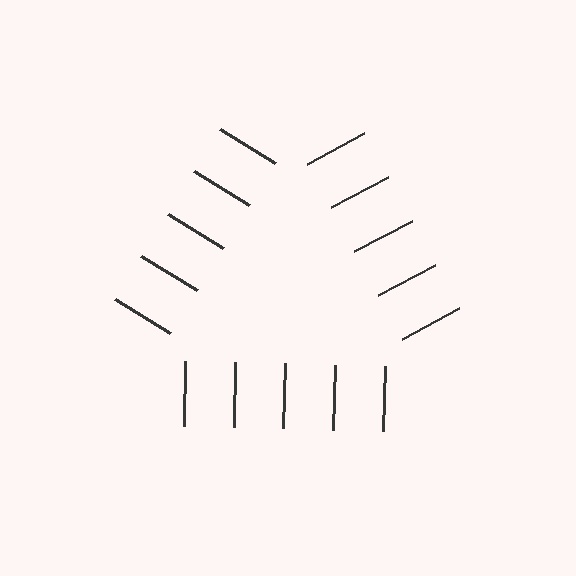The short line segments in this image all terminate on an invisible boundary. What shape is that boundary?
An illusory triangle — the line segments terminate on its edges but no continuous stroke is drawn.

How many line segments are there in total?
15 — 5 along each of the 3 edges.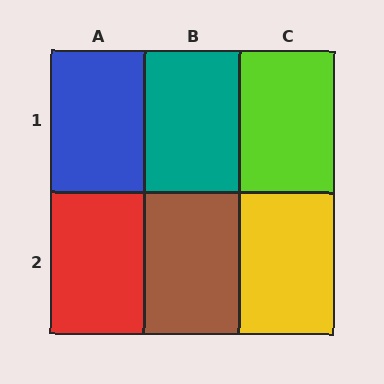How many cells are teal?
1 cell is teal.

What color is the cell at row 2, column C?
Yellow.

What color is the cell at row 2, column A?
Red.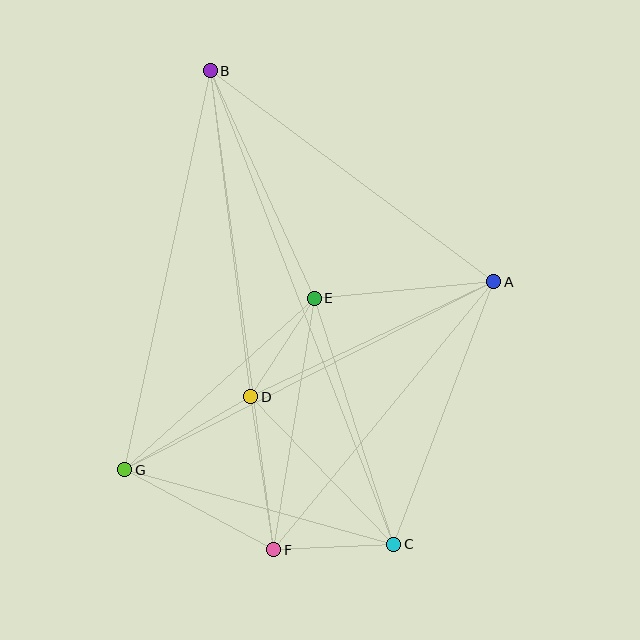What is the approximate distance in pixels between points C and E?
The distance between C and E is approximately 259 pixels.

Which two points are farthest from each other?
Points B and C are farthest from each other.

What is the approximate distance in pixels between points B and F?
The distance between B and F is approximately 483 pixels.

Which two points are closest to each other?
Points D and E are closest to each other.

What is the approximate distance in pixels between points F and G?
The distance between F and G is approximately 169 pixels.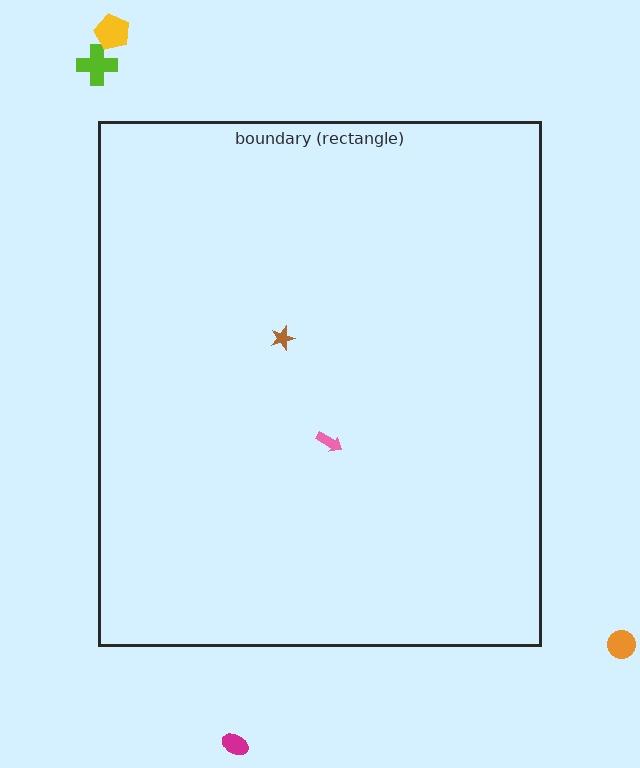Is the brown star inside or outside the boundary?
Inside.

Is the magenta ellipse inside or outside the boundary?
Outside.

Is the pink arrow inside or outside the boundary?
Inside.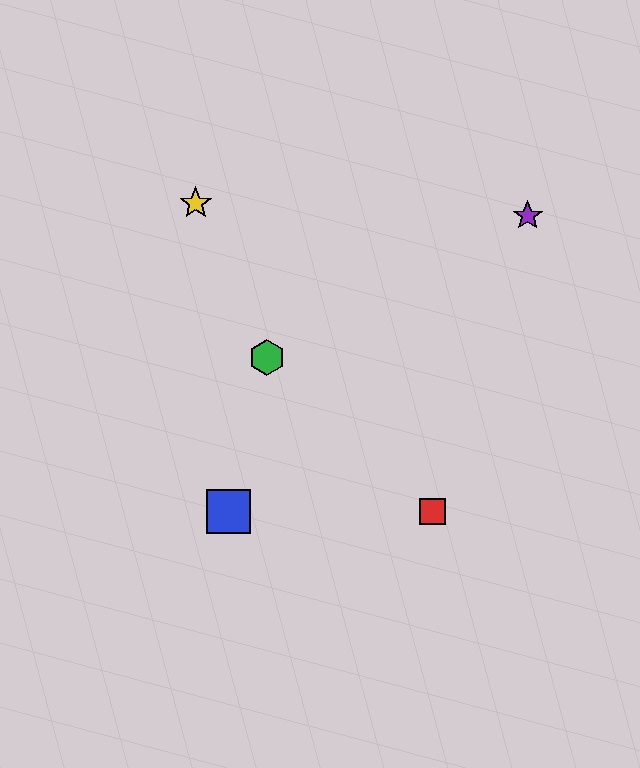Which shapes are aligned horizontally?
The red square, the blue square are aligned horizontally.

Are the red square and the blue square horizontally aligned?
Yes, both are at y≈512.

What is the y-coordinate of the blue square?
The blue square is at y≈512.